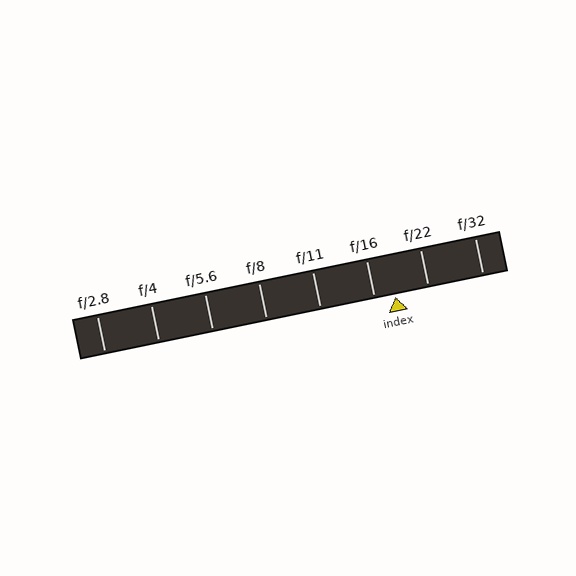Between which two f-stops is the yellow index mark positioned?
The index mark is between f/16 and f/22.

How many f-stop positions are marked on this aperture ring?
There are 8 f-stop positions marked.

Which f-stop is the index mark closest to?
The index mark is closest to f/16.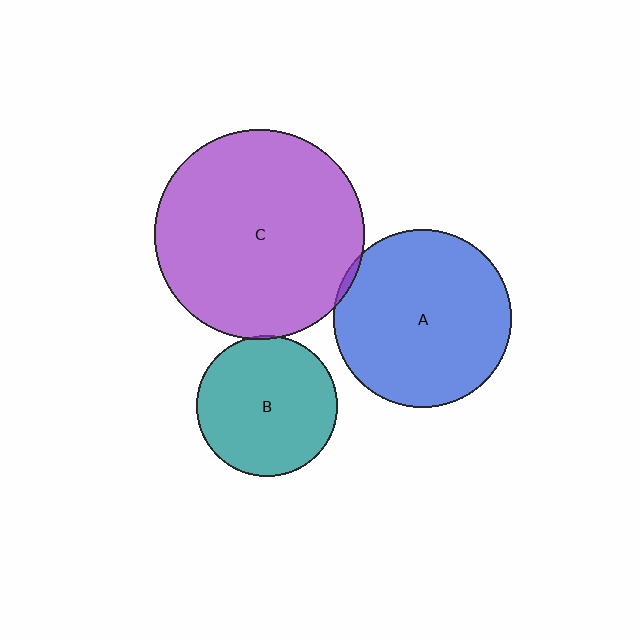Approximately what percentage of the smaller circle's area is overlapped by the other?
Approximately 5%.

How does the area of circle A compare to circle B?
Approximately 1.6 times.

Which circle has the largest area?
Circle C (purple).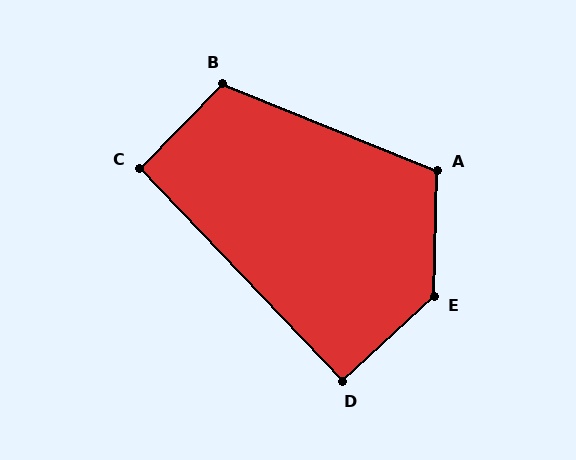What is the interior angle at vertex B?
Approximately 112 degrees (obtuse).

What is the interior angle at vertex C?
Approximately 92 degrees (approximately right).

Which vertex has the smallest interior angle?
D, at approximately 91 degrees.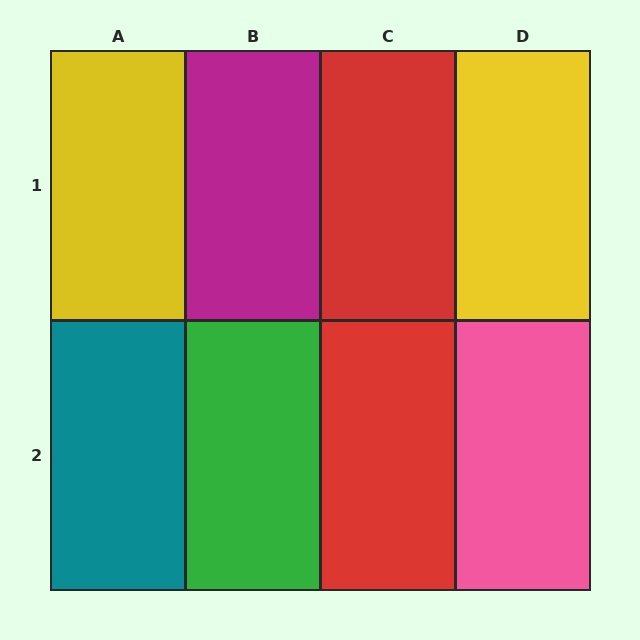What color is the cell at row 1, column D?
Yellow.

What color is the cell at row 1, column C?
Red.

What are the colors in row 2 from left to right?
Teal, green, red, pink.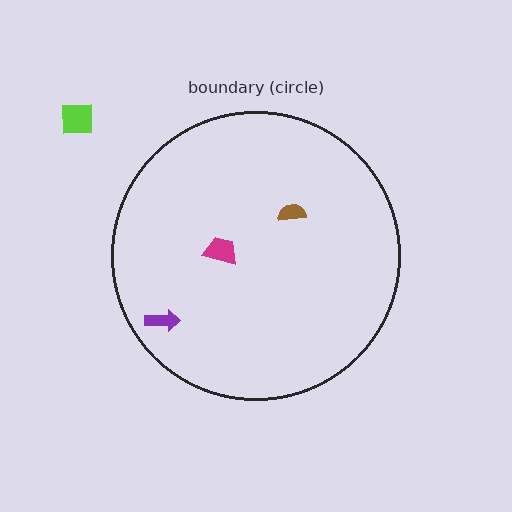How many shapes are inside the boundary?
3 inside, 1 outside.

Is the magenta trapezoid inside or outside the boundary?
Inside.